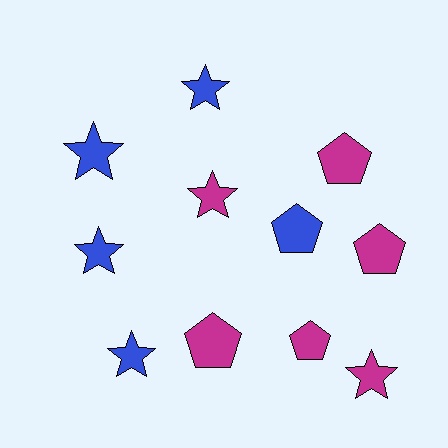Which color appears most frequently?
Magenta, with 6 objects.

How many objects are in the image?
There are 11 objects.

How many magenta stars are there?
There are 2 magenta stars.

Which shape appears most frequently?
Star, with 6 objects.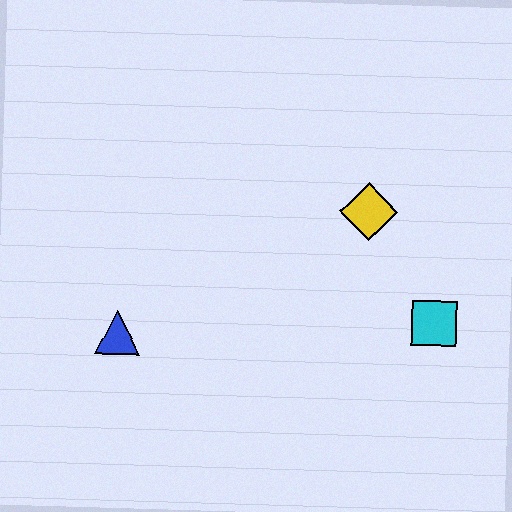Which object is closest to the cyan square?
The yellow diamond is closest to the cyan square.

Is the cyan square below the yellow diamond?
Yes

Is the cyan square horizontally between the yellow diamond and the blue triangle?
No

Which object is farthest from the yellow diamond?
The blue triangle is farthest from the yellow diamond.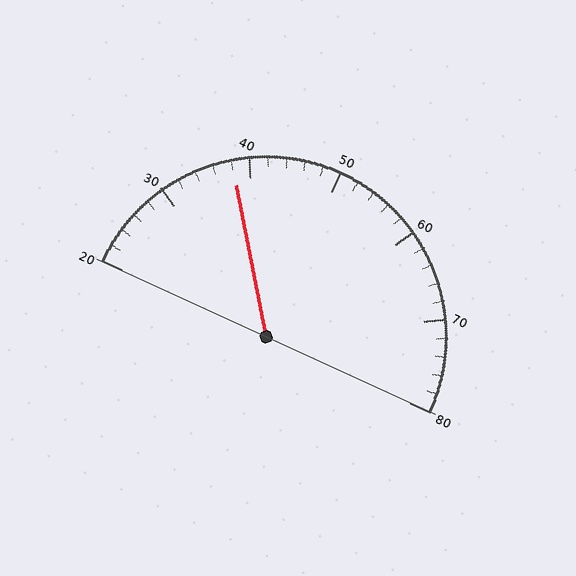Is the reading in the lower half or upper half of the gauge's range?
The reading is in the lower half of the range (20 to 80).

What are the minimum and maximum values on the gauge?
The gauge ranges from 20 to 80.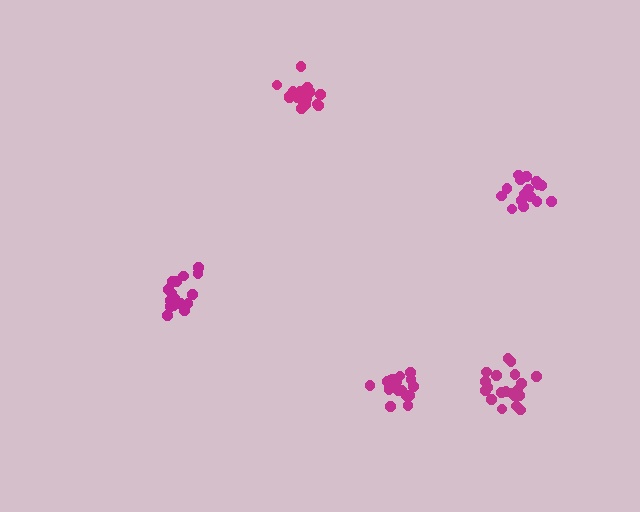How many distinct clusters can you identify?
There are 5 distinct clusters.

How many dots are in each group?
Group 1: 20 dots, Group 2: 18 dots, Group 3: 16 dots, Group 4: 17 dots, Group 5: 19 dots (90 total).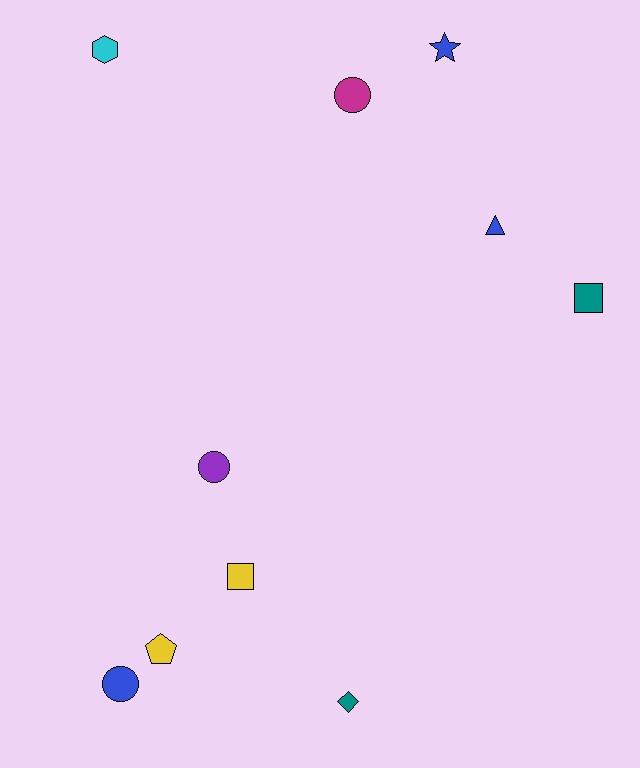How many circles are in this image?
There are 3 circles.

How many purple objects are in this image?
There is 1 purple object.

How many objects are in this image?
There are 10 objects.